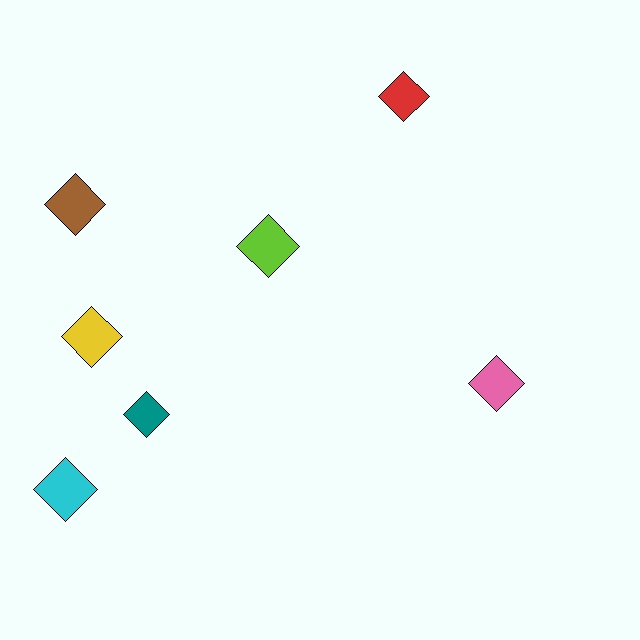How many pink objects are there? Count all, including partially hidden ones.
There is 1 pink object.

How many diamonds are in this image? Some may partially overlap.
There are 7 diamonds.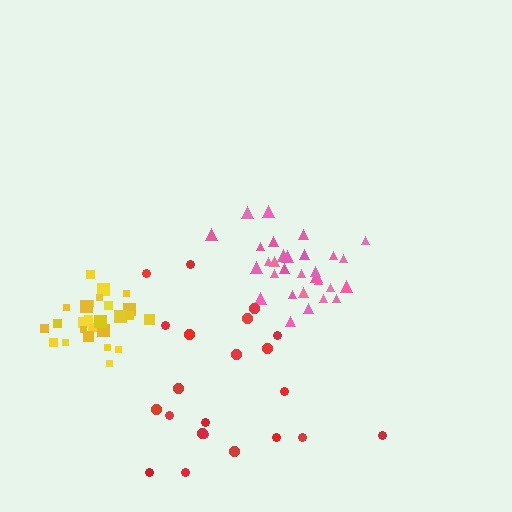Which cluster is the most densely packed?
Yellow.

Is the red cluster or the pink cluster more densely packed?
Pink.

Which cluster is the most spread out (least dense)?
Red.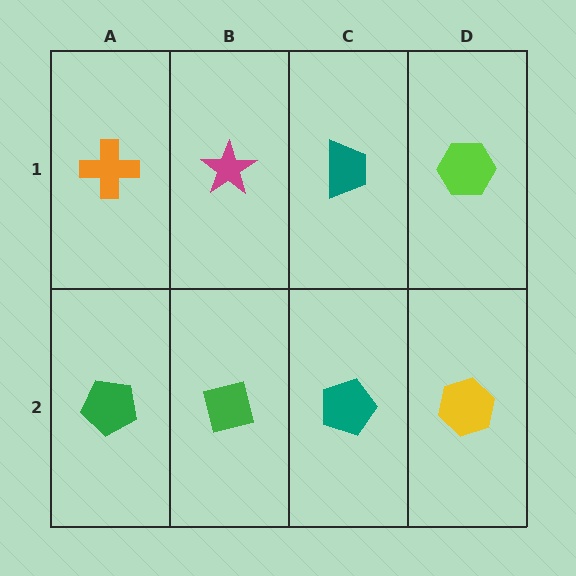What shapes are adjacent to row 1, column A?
A green pentagon (row 2, column A), a magenta star (row 1, column B).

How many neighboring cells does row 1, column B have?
3.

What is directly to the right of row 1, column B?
A teal trapezoid.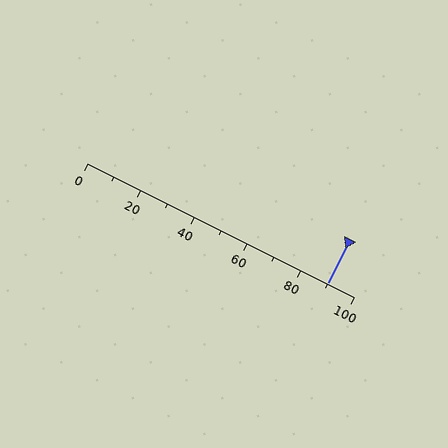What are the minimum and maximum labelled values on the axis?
The axis runs from 0 to 100.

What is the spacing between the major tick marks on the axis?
The major ticks are spaced 20 apart.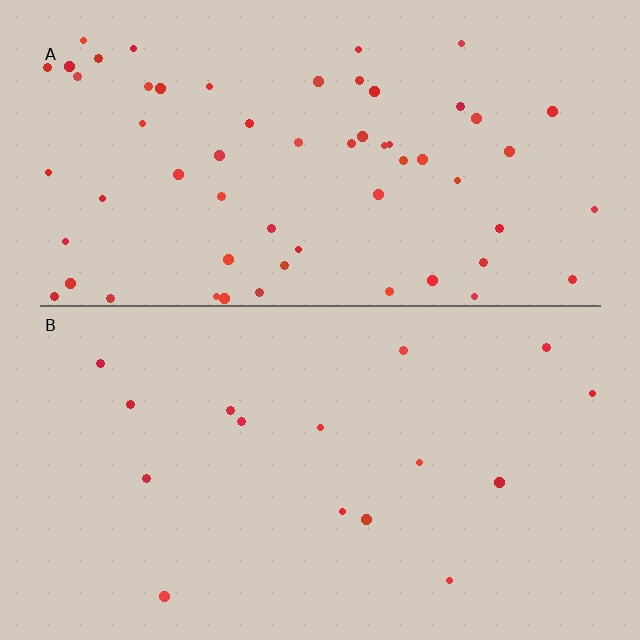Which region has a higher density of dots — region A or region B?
A (the top).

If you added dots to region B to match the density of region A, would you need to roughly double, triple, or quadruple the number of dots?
Approximately quadruple.